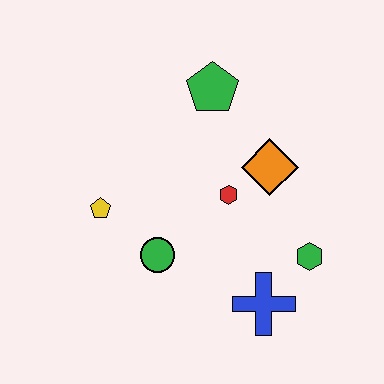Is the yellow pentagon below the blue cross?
No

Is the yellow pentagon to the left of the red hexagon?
Yes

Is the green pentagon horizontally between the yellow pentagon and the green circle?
No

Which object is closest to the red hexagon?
The orange diamond is closest to the red hexagon.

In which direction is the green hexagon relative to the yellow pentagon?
The green hexagon is to the right of the yellow pentagon.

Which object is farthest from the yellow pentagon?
The green hexagon is farthest from the yellow pentagon.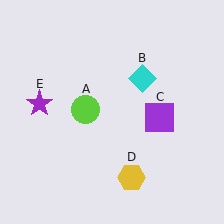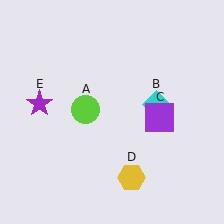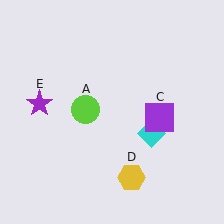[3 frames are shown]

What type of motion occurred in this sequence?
The cyan diamond (object B) rotated clockwise around the center of the scene.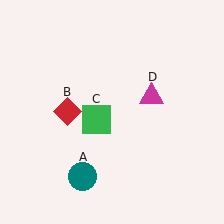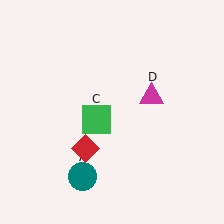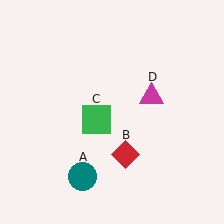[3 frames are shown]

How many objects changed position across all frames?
1 object changed position: red diamond (object B).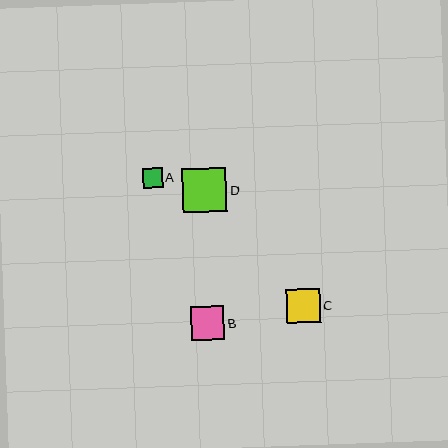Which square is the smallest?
Square A is the smallest with a size of approximately 20 pixels.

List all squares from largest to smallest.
From largest to smallest: D, B, C, A.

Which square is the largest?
Square D is the largest with a size of approximately 45 pixels.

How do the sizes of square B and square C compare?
Square B and square C are approximately the same size.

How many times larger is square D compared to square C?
Square D is approximately 1.3 times the size of square C.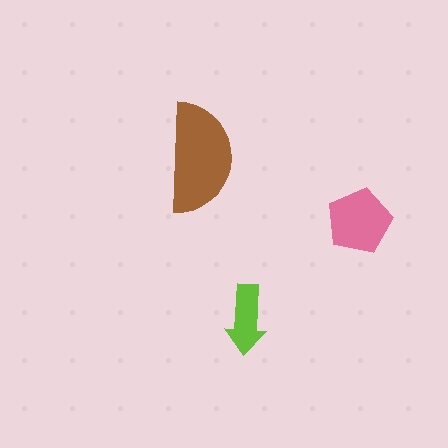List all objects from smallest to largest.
The lime arrow, the pink pentagon, the brown semicircle.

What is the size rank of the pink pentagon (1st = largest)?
2nd.